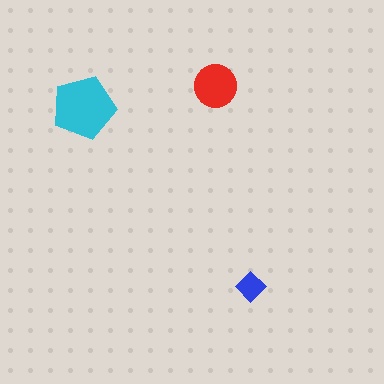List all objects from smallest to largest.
The blue diamond, the red circle, the cyan pentagon.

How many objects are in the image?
There are 3 objects in the image.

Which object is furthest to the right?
The blue diamond is rightmost.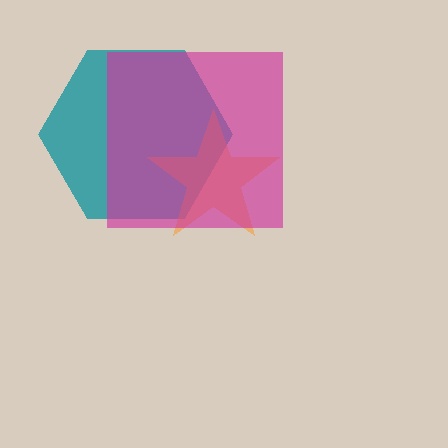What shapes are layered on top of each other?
The layered shapes are: a teal hexagon, an orange star, a magenta square.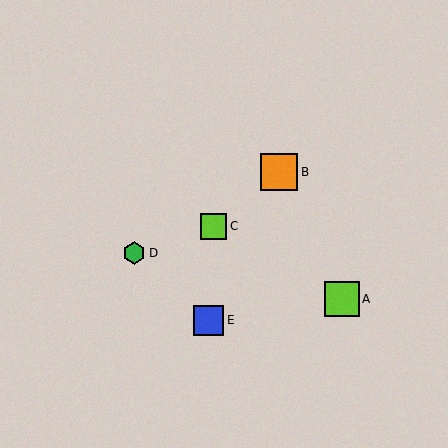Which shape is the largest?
The orange square (labeled B) is the largest.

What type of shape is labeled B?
Shape B is an orange square.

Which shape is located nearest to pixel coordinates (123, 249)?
The green hexagon (labeled D) at (134, 253) is nearest to that location.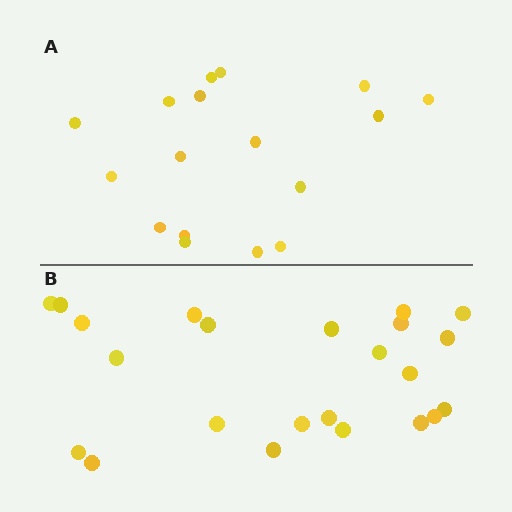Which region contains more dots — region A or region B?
Region B (the bottom region) has more dots.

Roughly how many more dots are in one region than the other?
Region B has about 6 more dots than region A.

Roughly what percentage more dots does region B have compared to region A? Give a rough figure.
About 35% more.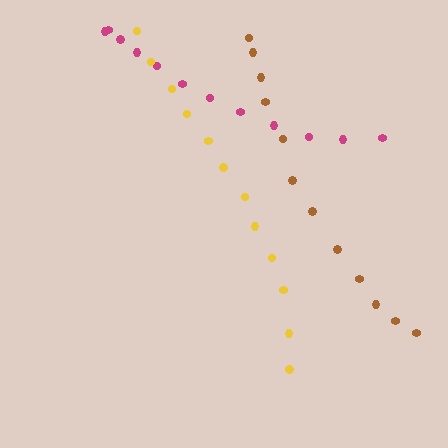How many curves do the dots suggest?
There are 3 distinct paths.